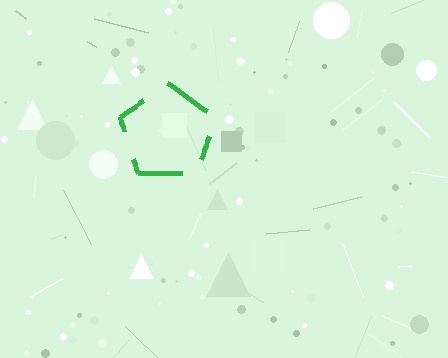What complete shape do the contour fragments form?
The contour fragments form a pentagon.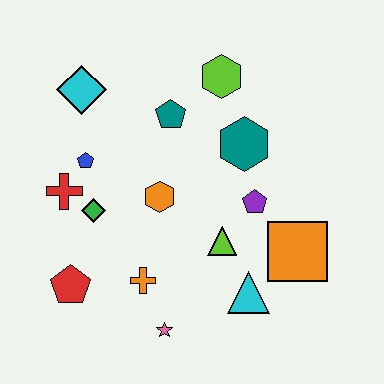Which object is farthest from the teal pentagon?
The pink star is farthest from the teal pentagon.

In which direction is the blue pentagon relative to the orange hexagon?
The blue pentagon is to the left of the orange hexagon.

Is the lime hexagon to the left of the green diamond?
No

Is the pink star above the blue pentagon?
No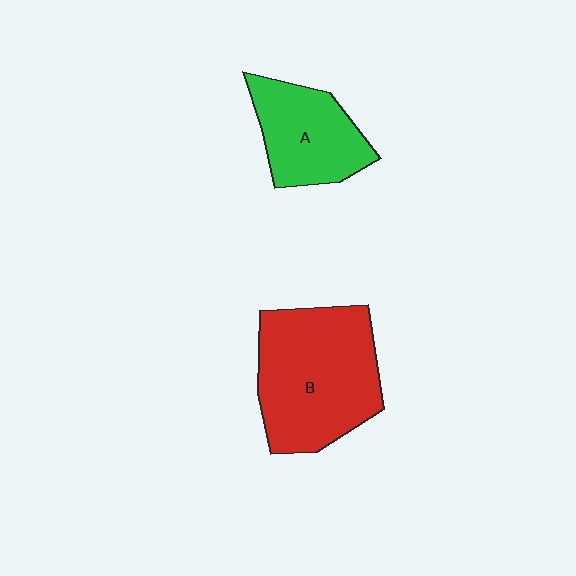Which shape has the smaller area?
Shape A (green).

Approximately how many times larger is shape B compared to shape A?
Approximately 1.7 times.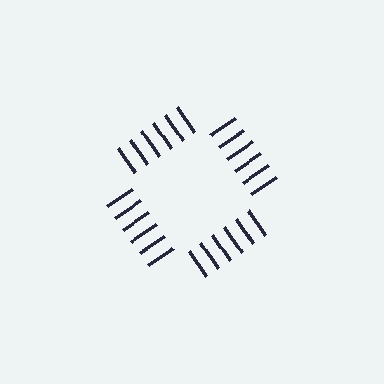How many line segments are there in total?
24 — 6 along each of the 4 edges.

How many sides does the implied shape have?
4 sides — the line-ends trace a square.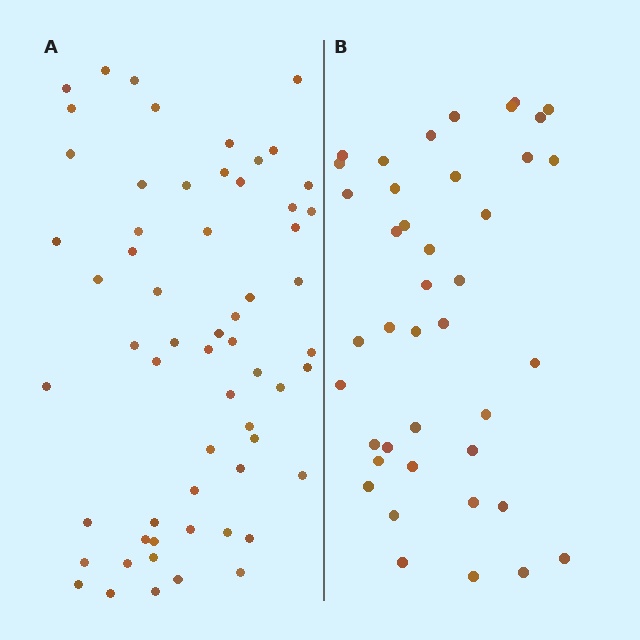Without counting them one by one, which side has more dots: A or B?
Region A (the left region) has more dots.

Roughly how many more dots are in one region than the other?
Region A has approximately 20 more dots than region B.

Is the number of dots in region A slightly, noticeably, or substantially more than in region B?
Region A has substantially more. The ratio is roughly 1.5 to 1.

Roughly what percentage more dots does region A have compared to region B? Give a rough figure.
About 45% more.